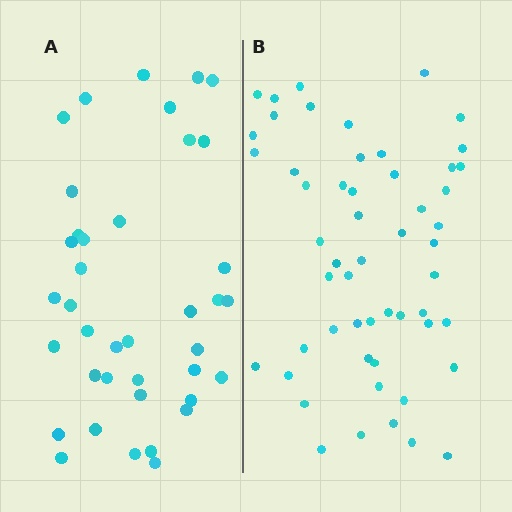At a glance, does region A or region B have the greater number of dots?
Region B (the right region) has more dots.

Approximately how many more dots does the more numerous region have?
Region B has approximately 15 more dots than region A.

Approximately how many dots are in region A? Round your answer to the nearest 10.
About 40 dots. (The exact count is 39, which rounds to 40.)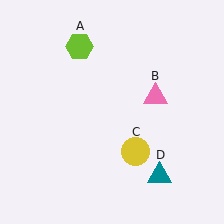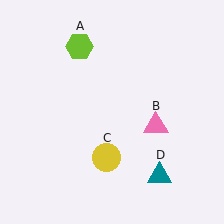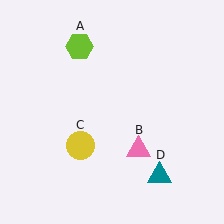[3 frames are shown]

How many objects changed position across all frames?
2 objects changed position: pink triangle (object B), yellow circle (object C).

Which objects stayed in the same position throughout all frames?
Lime hexagon (object A) and teal triangle (object D) remained stationary.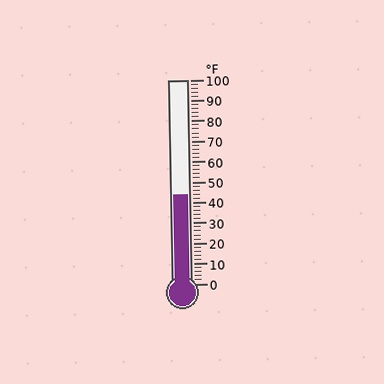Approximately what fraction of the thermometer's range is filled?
The thermometer is filled to approximately 45% of its range.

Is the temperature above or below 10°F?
The temperature is above 10°F.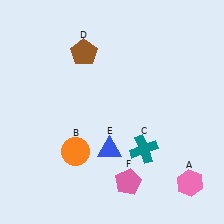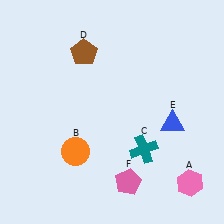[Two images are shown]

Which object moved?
The blue triangle (E) moved right.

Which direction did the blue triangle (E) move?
The blue triangle (E) moved right.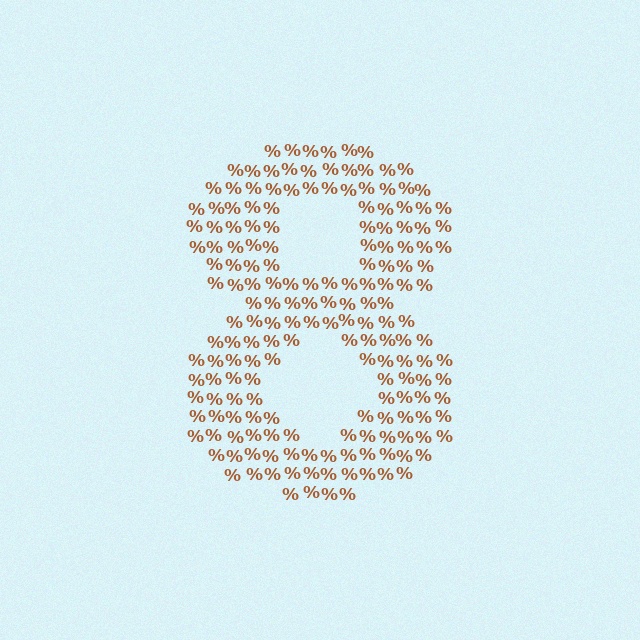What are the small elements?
The small elements are percent signs.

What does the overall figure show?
The overall figure shows the digit 8.